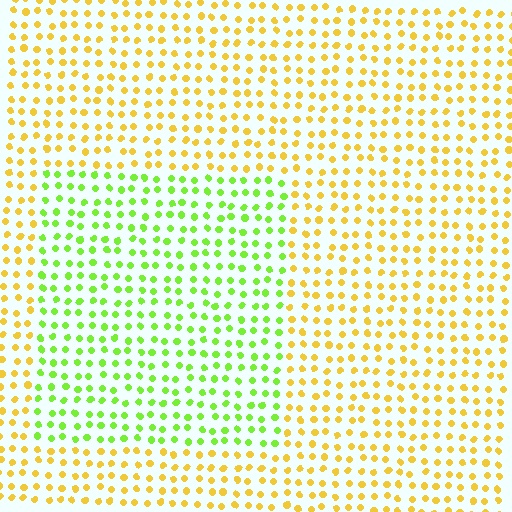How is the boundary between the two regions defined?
The boundary is defined purely by a slight shift in hue (about 51 degrees). Spacing, size, and orientation are identical on both sides.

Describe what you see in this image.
The image is filled with small yellow elements in a uniform arrangement. A rectangle-shaped region is visible where the elements are tinted to a slightly different hue, forming a subtle color boundary.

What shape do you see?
I see a rectangle.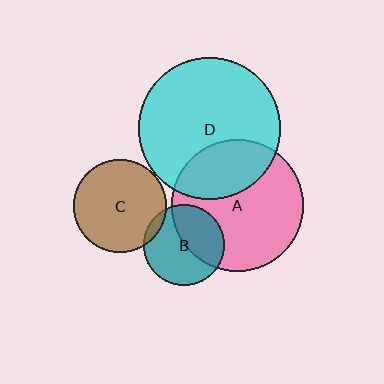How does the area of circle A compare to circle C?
Approximately 2.0 times.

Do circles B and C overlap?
Yes.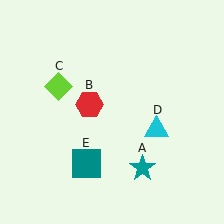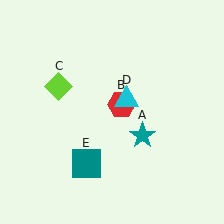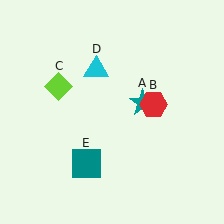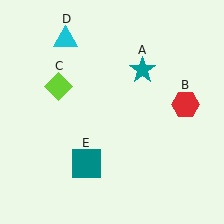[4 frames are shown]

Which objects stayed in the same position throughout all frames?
Lime diamond (object C) and teal square (object E) remained stationary.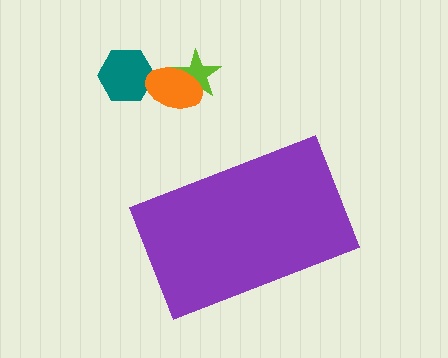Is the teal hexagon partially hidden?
No, the teal hexagon is fully visible.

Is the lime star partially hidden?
No, the lime star is fully visible.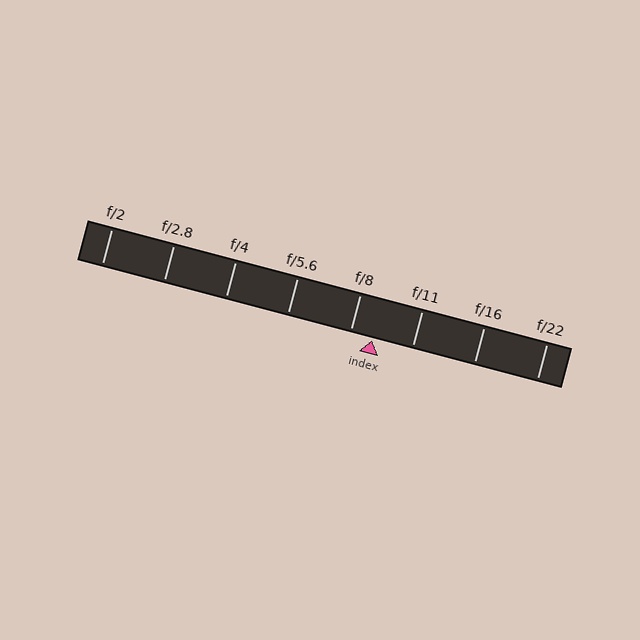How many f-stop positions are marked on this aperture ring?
There are 8 f-stop positions marked.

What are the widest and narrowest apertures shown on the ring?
The widest aperture shown is f/2 and the narrowest is f/22.